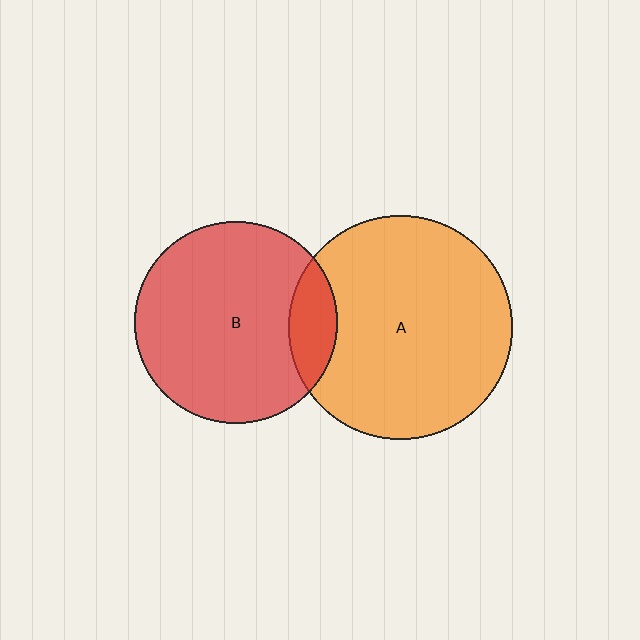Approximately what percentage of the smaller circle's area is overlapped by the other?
Approximately 15%.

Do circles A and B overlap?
Yes.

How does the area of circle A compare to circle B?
Approximately 1.2 times.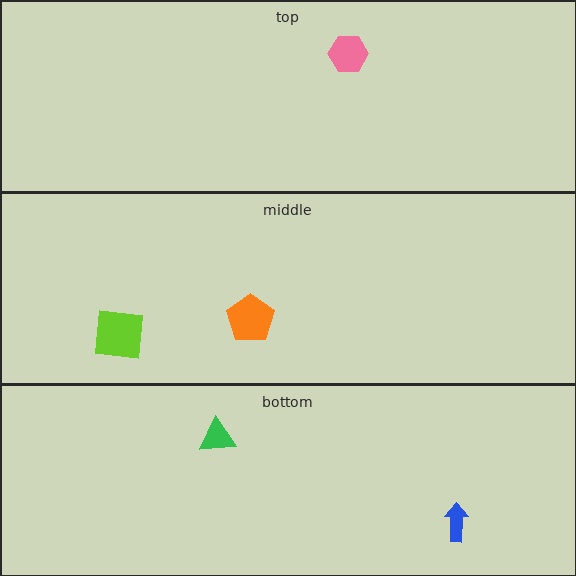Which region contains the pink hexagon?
The top region.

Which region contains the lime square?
The middle region.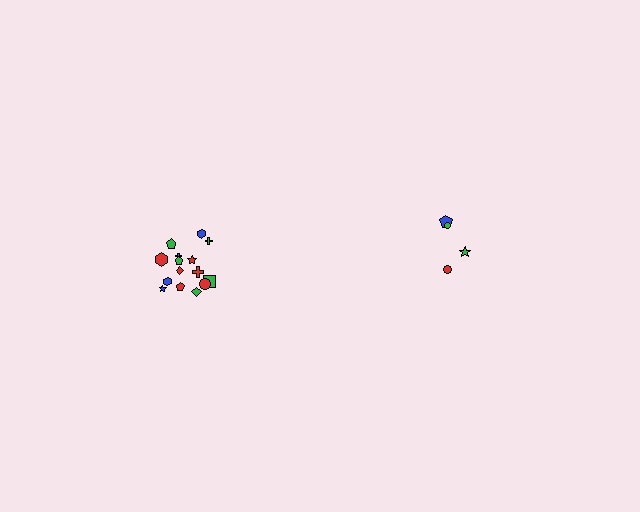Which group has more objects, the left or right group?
The left group.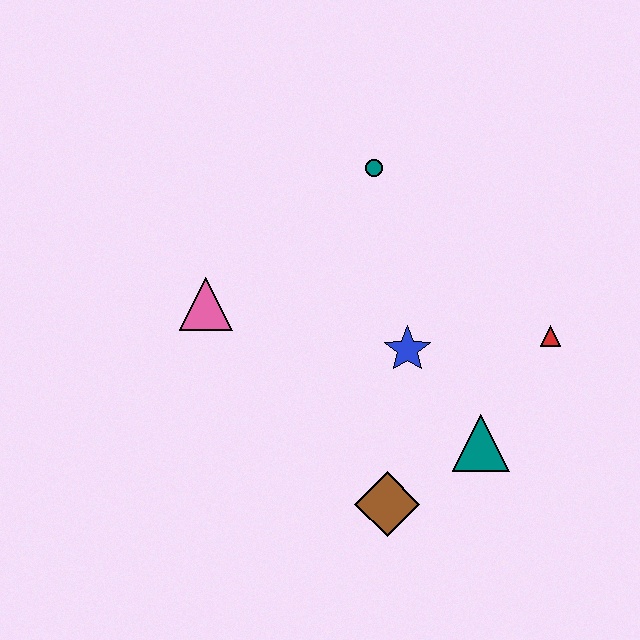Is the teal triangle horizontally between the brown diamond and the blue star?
No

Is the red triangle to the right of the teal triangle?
Yes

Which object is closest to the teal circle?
The blue star is closest to the teal circle.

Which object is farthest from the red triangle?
The pink triangle is farthest from the red triangle.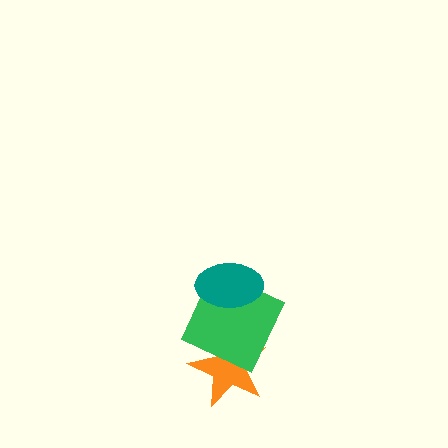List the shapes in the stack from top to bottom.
From top to bottom: the teal ellipse, the green square, the orange star.